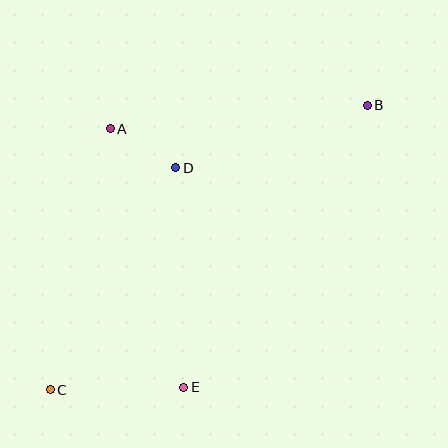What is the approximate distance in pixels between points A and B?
The distance between A and B is approximately 258 pixels.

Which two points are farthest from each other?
Points B and C are farthest from each other.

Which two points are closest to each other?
Points A and D are closest to each other.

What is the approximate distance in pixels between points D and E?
The distance between D and E is approximately 219 pixels.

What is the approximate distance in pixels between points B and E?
The distance between B and E is approximately 337 pixels.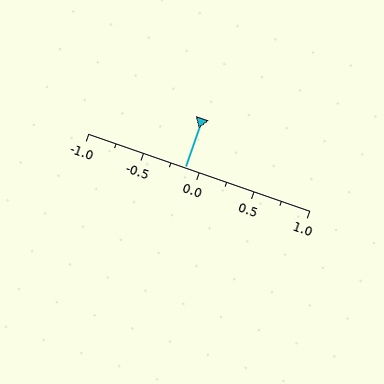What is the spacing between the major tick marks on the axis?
The major ticks are spaced 0.5 apart.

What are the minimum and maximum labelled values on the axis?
The axis runs from -1.0 to 1.0.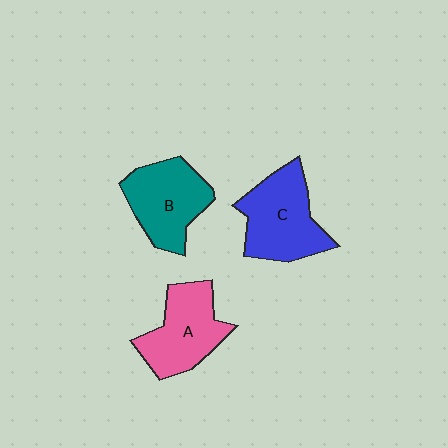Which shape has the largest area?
Shape C (blue).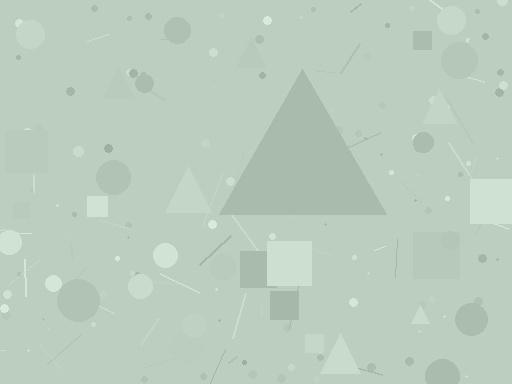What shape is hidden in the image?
A triangle is hidden in the image.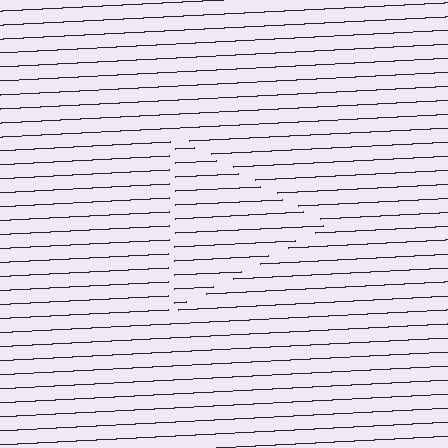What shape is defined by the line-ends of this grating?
An illusory triangle. The interior of the shape contains the same grating, shifted by half a period — the contour is defined by the phase discontinuity where line-ends from the inner and outer gratings abut.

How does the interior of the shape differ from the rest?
The interior of the shape contains the same grating, shifted by half a period — the contour is defined by the phase discontinuity where line-ends from the inner and outer gratings abut.